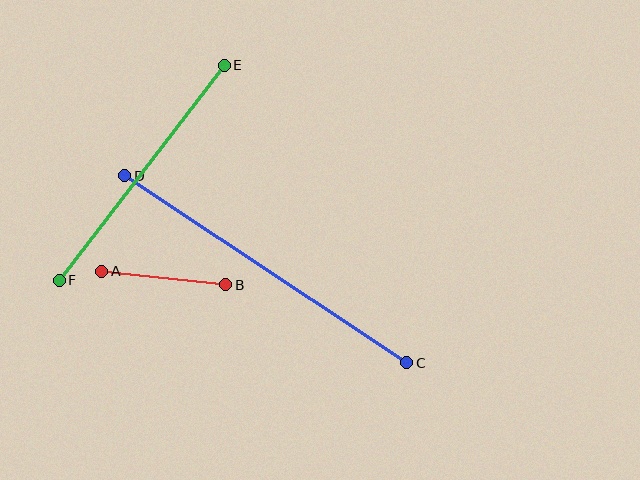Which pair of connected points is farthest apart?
Points C and D are farthest apart.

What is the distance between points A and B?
The distance is approximately 125 pixels.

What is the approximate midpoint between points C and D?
The midpoint is at approximately (266, 269) pixels.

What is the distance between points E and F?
The distance is approximately 271 pixels.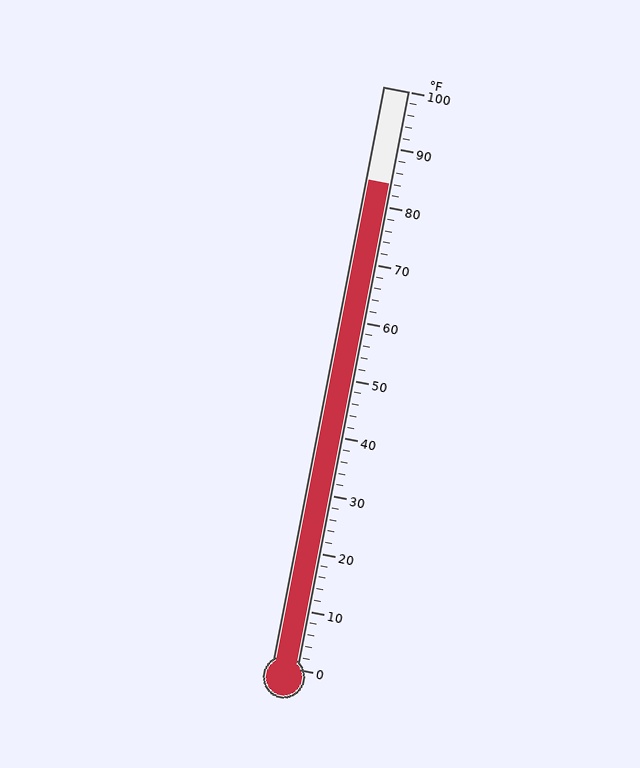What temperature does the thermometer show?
The thermometer shows approximately 84°F.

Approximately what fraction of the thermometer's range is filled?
The thermometer is filled to approximately 85% of its range.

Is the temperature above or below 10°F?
The temperature is above 10°F.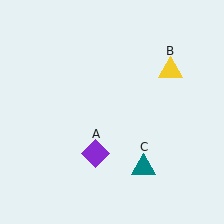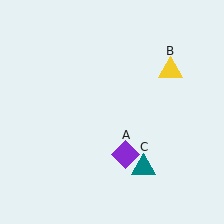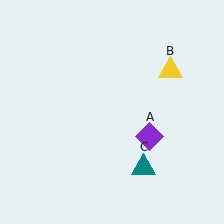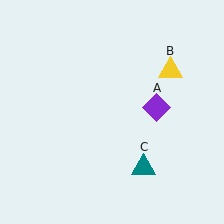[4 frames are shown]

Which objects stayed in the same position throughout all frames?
Yellow triangle (object B) and teal triangle (object C) remained stationary.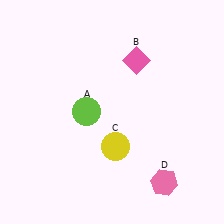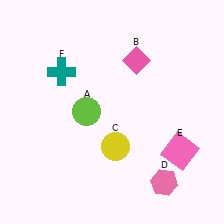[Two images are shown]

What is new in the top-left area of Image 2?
A teal cross (F) was added in the top-left area of Image 2.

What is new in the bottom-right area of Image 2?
A pink square (E) was added in the bottom-right area of Image 2.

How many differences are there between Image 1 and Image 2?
There are 2 differences between the two images.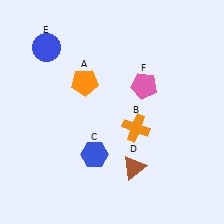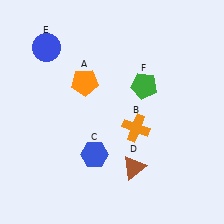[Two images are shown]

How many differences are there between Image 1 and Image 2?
There is 1 difference between the two images.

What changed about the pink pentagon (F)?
In Image 1, F is pink. In Image 2, it changed to green.